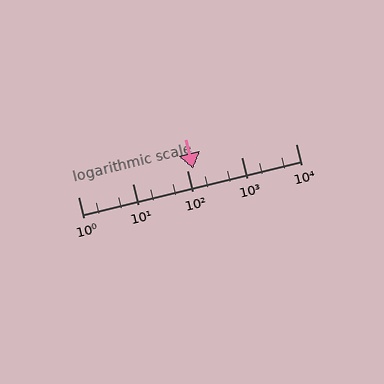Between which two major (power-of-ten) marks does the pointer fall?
The pointer is between 100 and 1000.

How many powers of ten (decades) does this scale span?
The scale spans 4 decades, from 1 to 10000.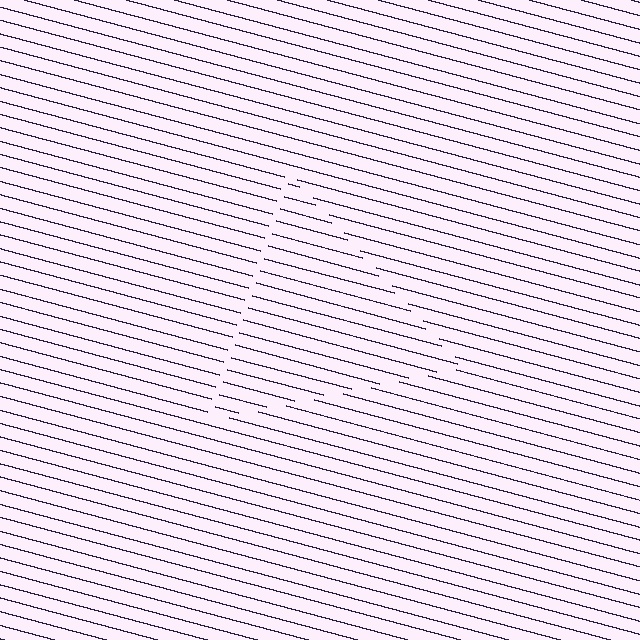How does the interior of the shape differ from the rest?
The interior of the shape contains the same grating, shifted by half a period — the contour is defined by the phase discontinuity where line-ends from the inner and outer gratings abut.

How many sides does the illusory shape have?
3 sides — the line-ends trace a triangle.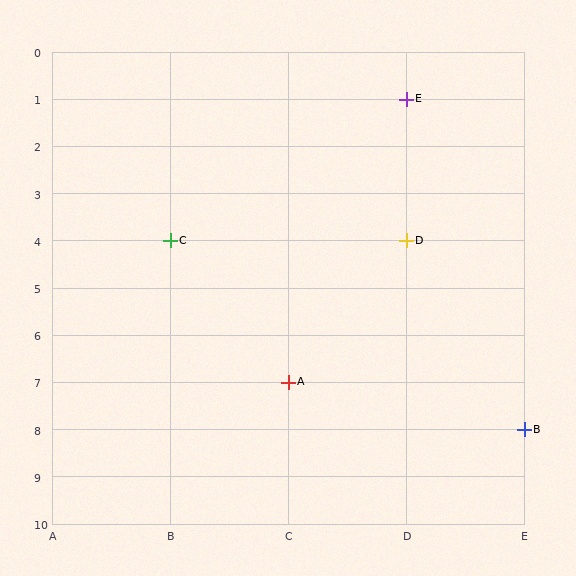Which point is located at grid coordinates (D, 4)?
Point D is at (D, 4).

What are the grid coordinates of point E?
Point E is at grid coordinates (D, 1).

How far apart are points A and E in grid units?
Points A and E are 1 column and 6 rows apart (about 6.1 grid units diagonally).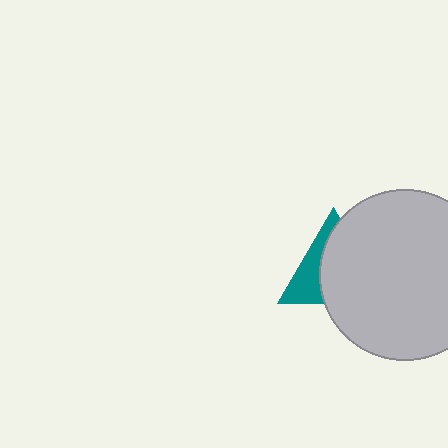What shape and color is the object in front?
The object in front is a light gray circle.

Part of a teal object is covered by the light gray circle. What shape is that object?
It is a triangle.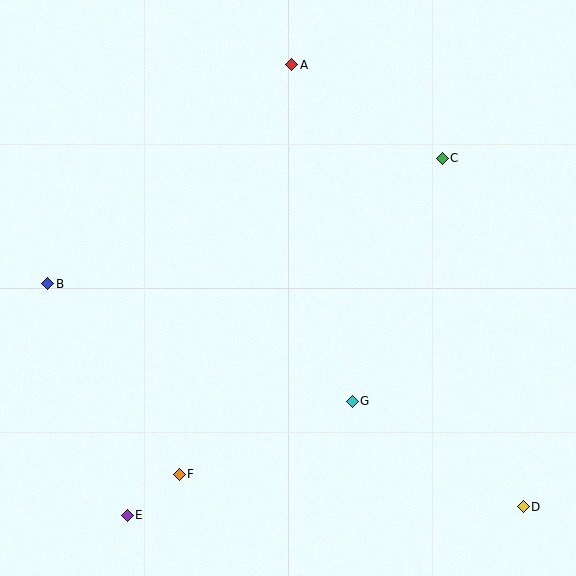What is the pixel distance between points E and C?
The distance between E and C is 476 pixels.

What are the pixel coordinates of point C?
Point C is at (442, 158).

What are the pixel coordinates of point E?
Point E is at (127, 515).